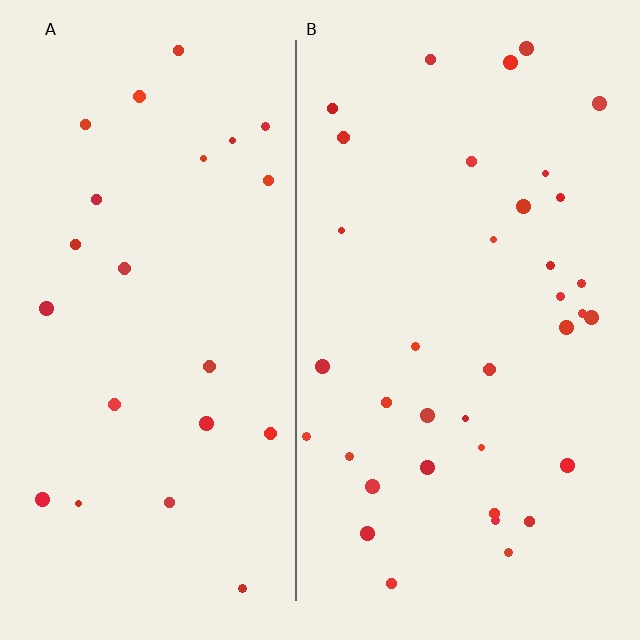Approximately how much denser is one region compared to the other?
Approximately 1.6× — region B over region A.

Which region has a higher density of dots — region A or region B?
B (the right).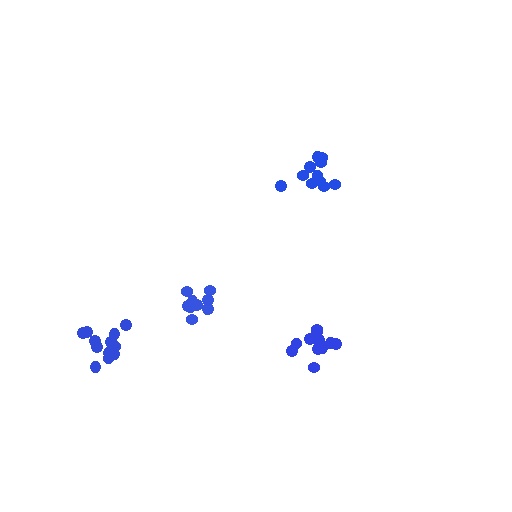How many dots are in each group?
Group 1: 11 dots, Group 2: 10 dots, Group 3: 12 dots, Group 4: 12 dots (45 total).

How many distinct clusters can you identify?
There are 4 distinct clusters.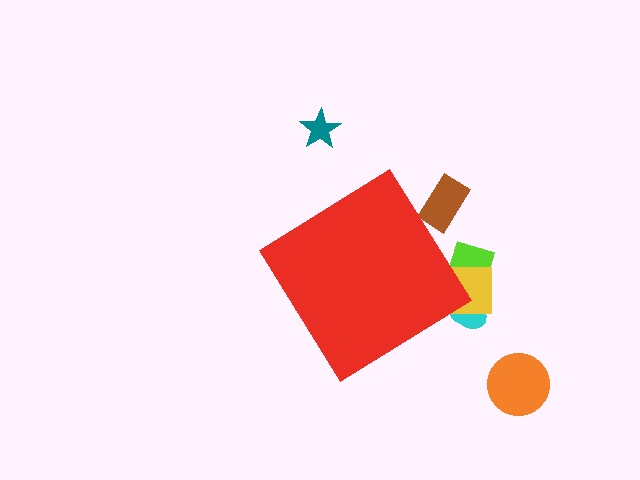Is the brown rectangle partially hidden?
Yes, the brown rectangle is partially hidden behind the red diamond.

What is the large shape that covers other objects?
A red diamond.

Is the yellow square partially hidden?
Yes, the yellow square is partially hidden behind the red diamond.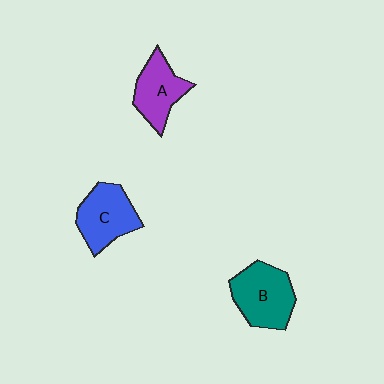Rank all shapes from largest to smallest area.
From largest to smallest: B (teal), C (blue), A (purple).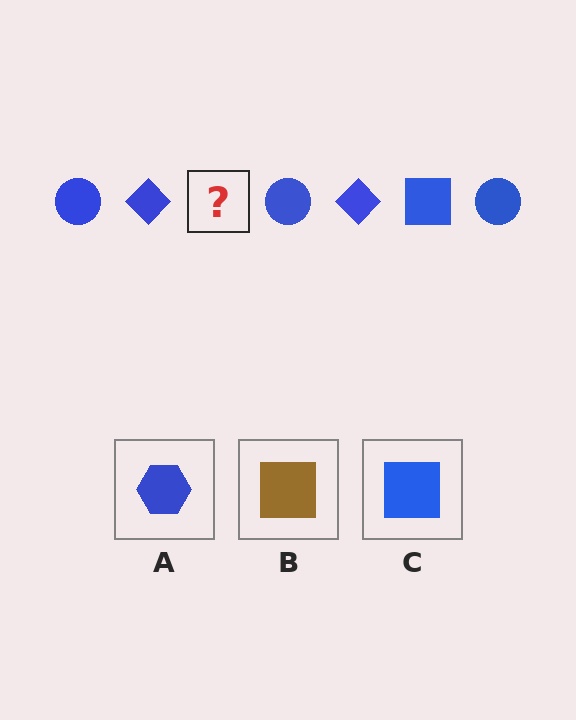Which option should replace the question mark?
Option C.